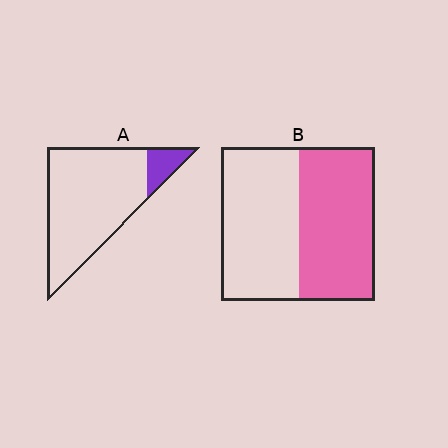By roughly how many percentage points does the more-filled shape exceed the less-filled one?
By roughly 35 percentage points (B over A).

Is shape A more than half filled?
No.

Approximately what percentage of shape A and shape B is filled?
A is approximately 10% and B is approximately 50%.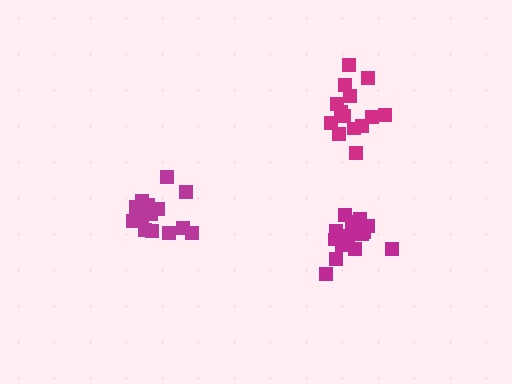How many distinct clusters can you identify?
There are 3 distinct clusters.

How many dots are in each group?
Group 1: 15 dots, Group 2: 14 dots, Group 3: 14 dots (43 total).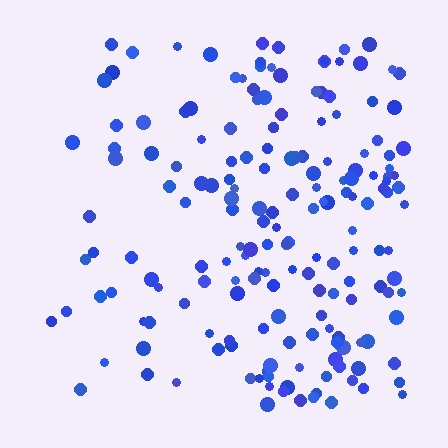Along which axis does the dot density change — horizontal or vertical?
Horizontal.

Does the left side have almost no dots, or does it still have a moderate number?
Still a moderate number, just noticeably fewer than the right.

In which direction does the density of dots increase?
From left to right, with the right side densest.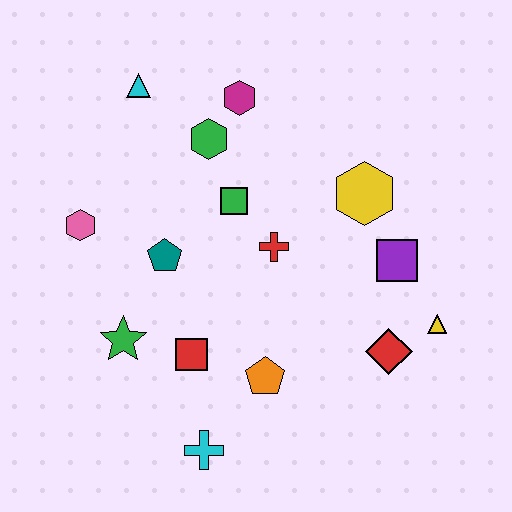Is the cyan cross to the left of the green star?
No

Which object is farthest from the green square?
The cyan cross is farthest from the green square.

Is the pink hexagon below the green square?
Yes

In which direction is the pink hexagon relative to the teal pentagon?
The pink hexagon is to the left of the teal pentagon.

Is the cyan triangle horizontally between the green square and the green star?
Yes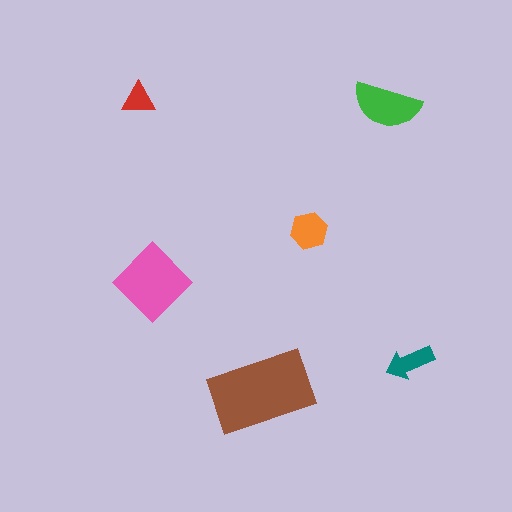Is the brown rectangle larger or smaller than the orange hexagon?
Larger.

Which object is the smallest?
The red triangle.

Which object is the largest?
The brown rectangle.